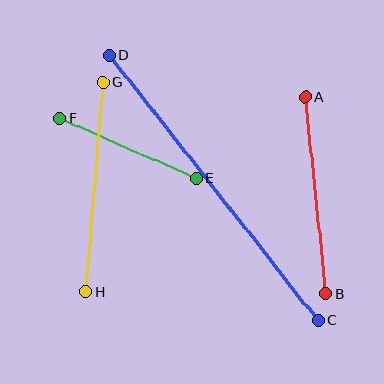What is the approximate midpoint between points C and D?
The midpoint is at approximately (214, 188) pixels.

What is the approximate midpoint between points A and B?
The midpoint is at approximately (316, 196) pixels.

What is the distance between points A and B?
The distance is approximately 198 pixels.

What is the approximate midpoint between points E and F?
The midpoint is at approximately (128, 148) pixels.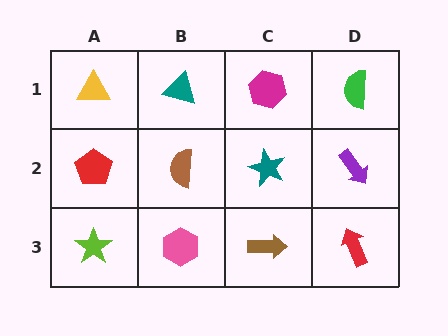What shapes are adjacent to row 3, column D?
A purple arrow (row 2, column D), a brown arrow (row 3, column C).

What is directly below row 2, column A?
A lime star.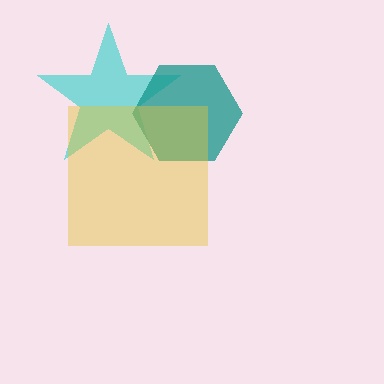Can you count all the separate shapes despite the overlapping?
Yes, there are 3 separate shapes.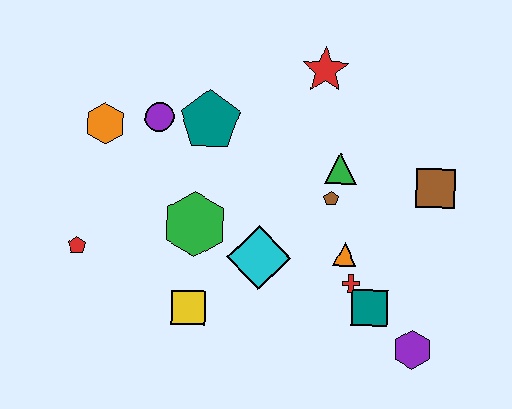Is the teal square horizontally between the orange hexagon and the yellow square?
No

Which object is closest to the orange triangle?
The red cross is closest to the orange triangle.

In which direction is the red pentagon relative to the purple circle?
The red pentagon is below the purple circle.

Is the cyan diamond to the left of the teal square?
Yes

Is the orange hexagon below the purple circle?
Yes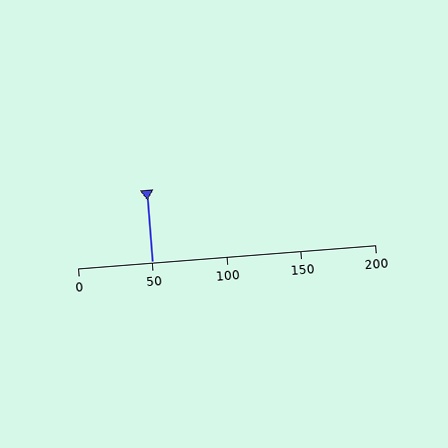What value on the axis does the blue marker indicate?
The marker indicates approximately 50.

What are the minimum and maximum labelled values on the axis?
The axis runs from 0 to 200.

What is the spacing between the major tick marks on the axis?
The major ticks are spaced 50 apart.